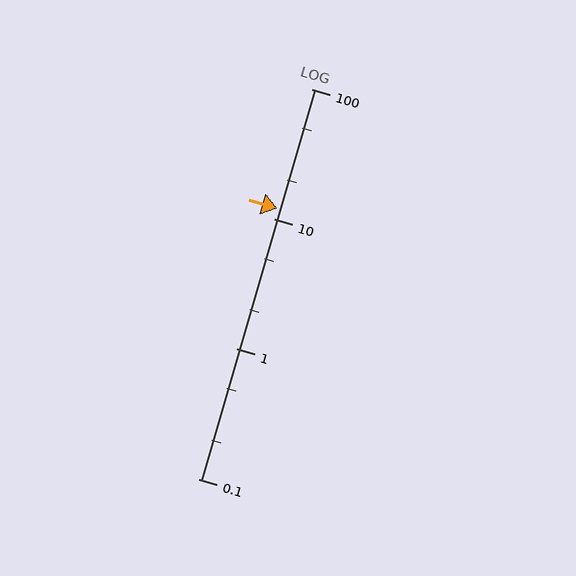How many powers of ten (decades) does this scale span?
The scale spans 3 decades, from 0.1 to 100.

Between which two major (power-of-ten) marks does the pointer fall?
The pointer is between 10 and 100.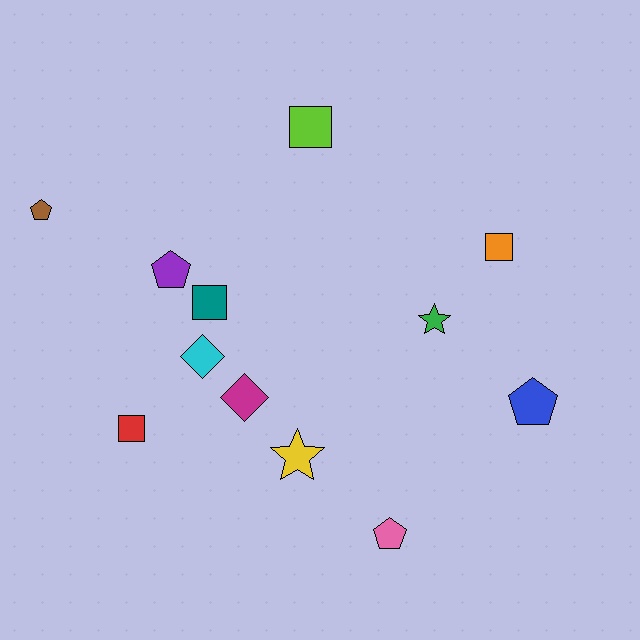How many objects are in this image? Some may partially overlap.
There are 12 objects.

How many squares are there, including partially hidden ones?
There are 4 squares.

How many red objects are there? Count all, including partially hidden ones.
There is 1 red object.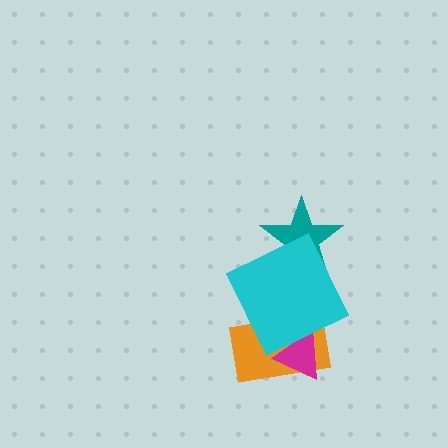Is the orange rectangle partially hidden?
Yes, it is partially covered by another shape.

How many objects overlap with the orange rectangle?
2 objects overlap with the orange rectangle.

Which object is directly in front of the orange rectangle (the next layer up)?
The magenta triangle is directly in front of the orange rectangle.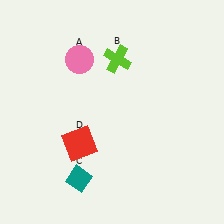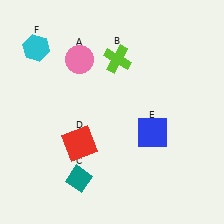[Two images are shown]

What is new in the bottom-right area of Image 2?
A blue square (E) was added in the bottom-right area of Image 2.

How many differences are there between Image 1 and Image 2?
There are 2 differences between the two images.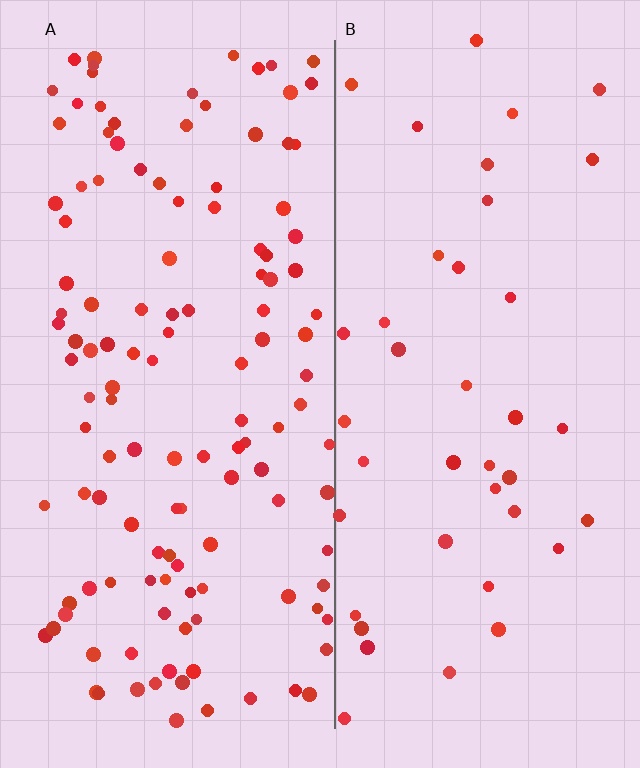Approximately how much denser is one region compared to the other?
Approximately 3.1× — region A over region B.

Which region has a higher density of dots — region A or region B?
A (the left).